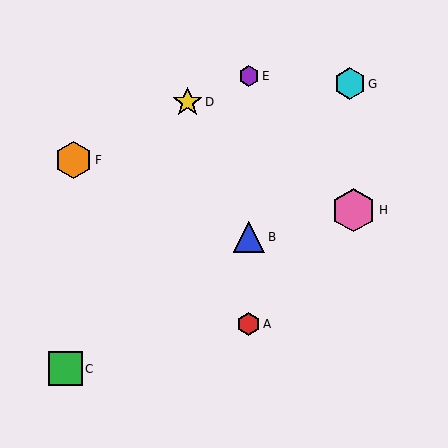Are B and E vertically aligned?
Yes, both are at x≈249.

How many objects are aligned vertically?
3 objects (A, B, E) are aligned vertically.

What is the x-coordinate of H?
Object H is at x≈354.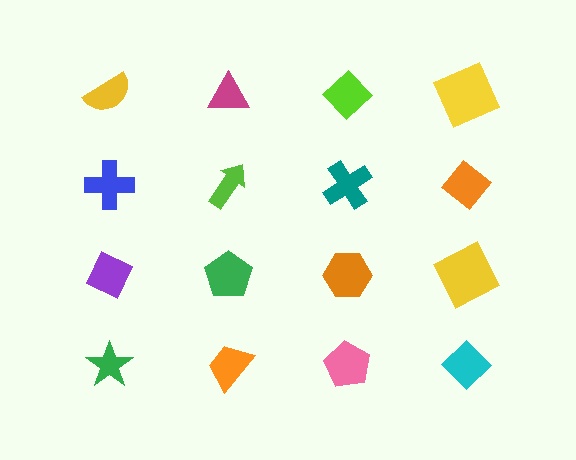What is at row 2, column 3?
A teal cross.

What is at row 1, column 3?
A lime diamond.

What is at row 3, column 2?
A green pentagon.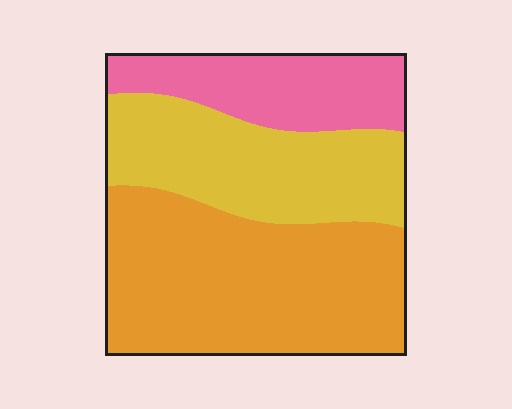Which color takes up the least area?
Pink, at roughly 20%.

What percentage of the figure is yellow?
Yellow takes up about one third (1/3) of the figure.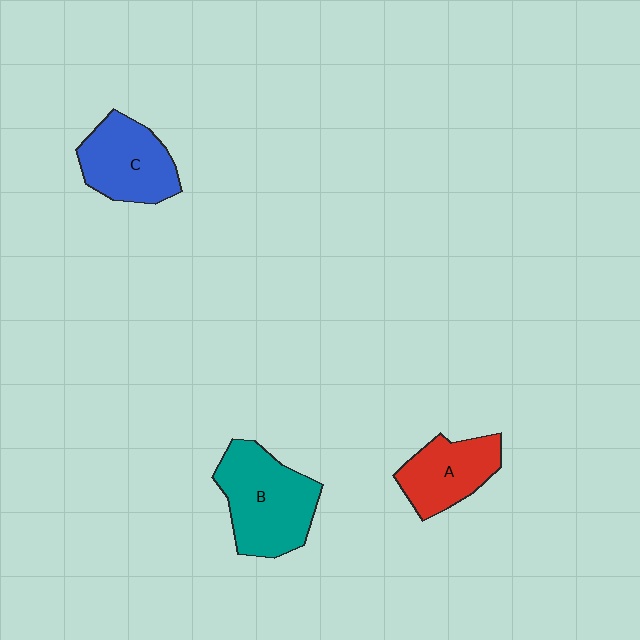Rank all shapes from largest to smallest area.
From largest to smallest: B (teal), C (blue), A (red).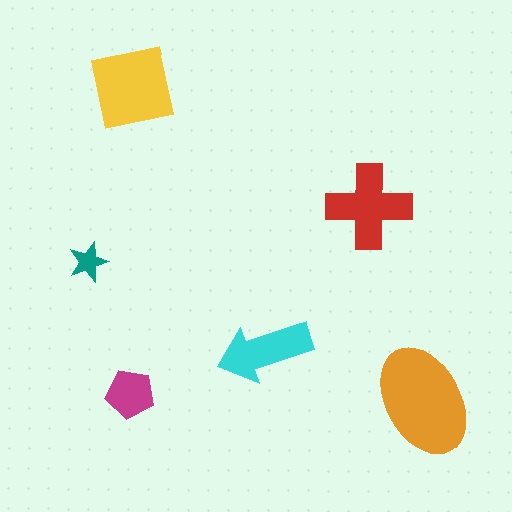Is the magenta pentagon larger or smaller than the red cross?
Smaller.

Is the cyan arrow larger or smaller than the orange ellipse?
Smaller.